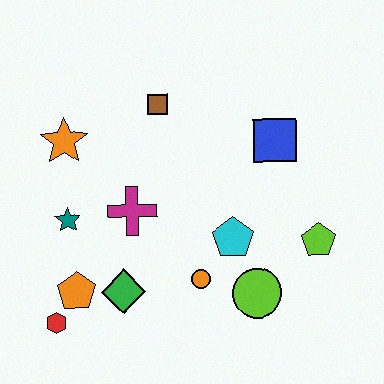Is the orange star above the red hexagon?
Yes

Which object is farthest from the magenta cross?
The lime pentagon is farthest from the magenta cross.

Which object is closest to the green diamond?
The orange pentagon is closest to the green diamond.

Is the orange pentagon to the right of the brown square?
No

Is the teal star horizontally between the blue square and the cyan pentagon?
No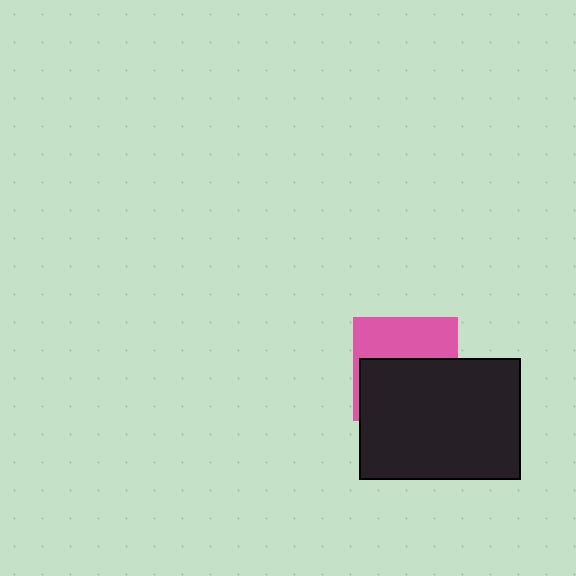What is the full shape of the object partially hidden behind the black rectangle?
The partially hidden object is a pink square.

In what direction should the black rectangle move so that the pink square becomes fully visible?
The black rectangle should move down. That is the shortest direction to clear the overlap and leave the pink square fully visible.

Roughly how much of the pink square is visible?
A small part of it is visible (roughly 42%).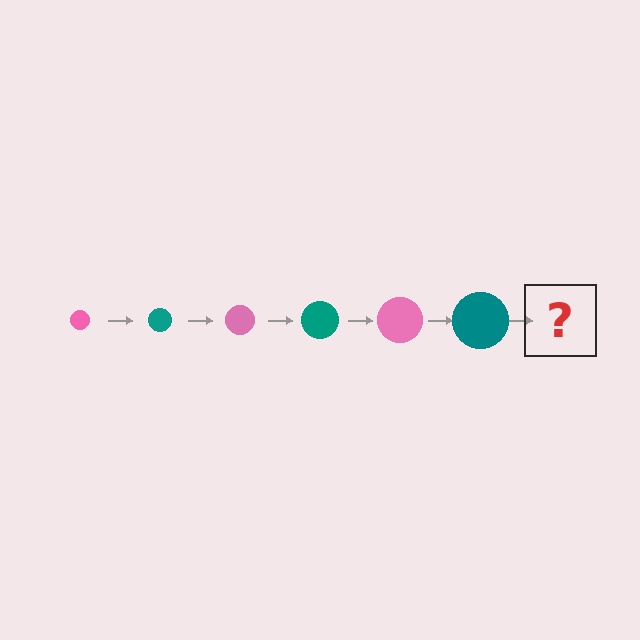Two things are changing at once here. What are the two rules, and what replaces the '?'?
The two rules are that the circle grows larger each step and the color cycles through pink and teal. The '?' should be a pink circle, larger than the previous one.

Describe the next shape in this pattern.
It should be a pink circle, larger than the previous one.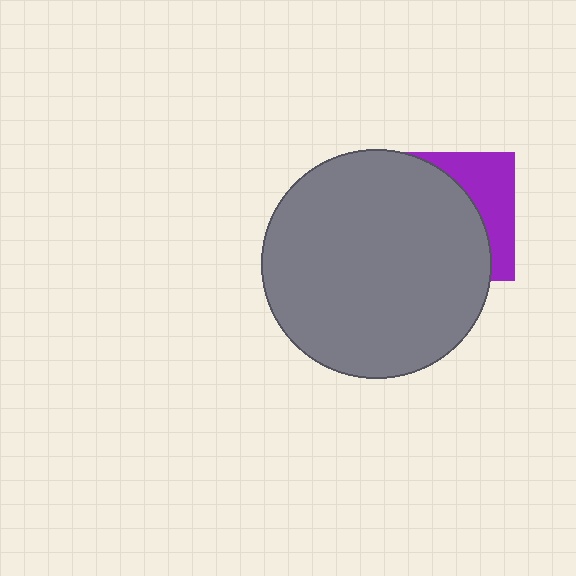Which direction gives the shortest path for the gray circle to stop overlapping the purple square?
Moving left gives the shortest separation.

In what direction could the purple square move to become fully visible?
The purple square could move right. That would shift it out from behind the gray circle entirely.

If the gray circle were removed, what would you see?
You would see the complete purple square.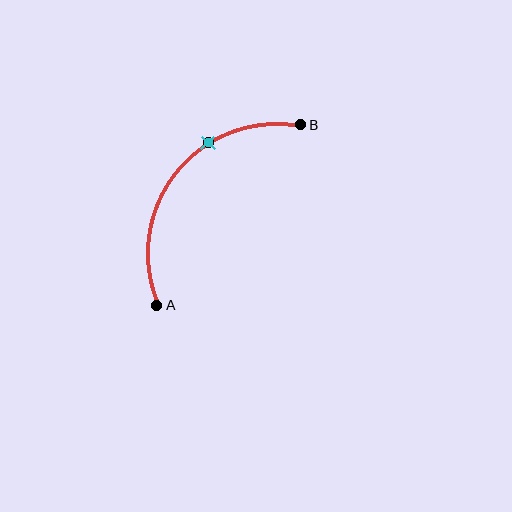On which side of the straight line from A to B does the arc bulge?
The arc bulges above and to the left of the straight line connecting A and B.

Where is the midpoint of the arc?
The arc midpoint is the point on the curve farthest from the straight line joining A and B. It sits above and to the left of that line.